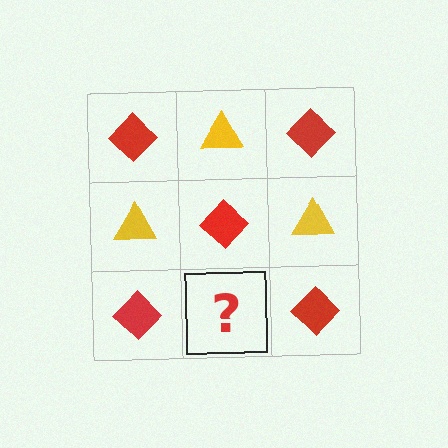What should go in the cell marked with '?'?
The missing cell should contain a yellow triangle.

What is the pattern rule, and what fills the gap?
The rule is that it alternates red diamond and yellow triangle in a checkerboard pattern. The gap should be filled with a yellow triangle.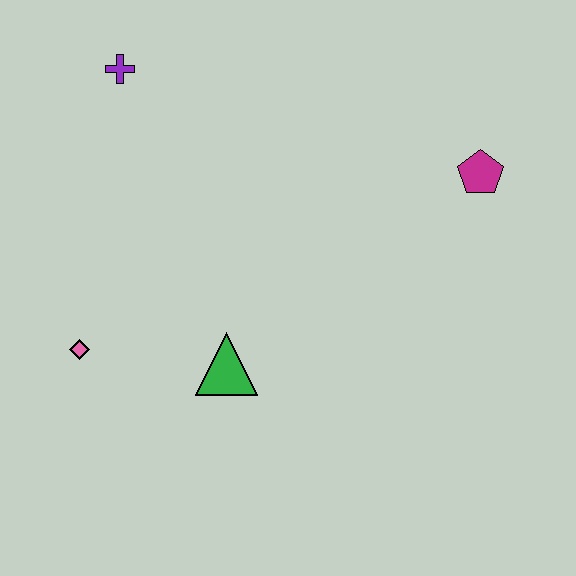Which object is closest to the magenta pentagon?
The green triangle is closest to the magenta pentagon.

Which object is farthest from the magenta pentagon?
The pink diamond is farthest from the magenta pentagon.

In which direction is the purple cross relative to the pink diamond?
The purple cross is above the pink diamond.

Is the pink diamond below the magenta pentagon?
Yes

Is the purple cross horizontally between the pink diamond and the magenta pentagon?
Yes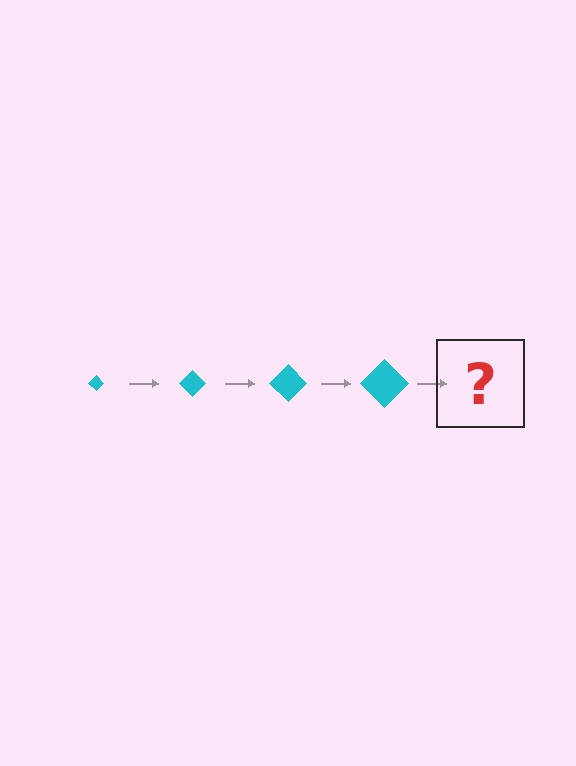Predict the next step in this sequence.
The next step is a cyan diamond, larger than the previous one.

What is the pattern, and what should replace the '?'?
The pattern is that the diamond gets progressively larger each step. The '?' should be a cyan diamond, larger than the previous one.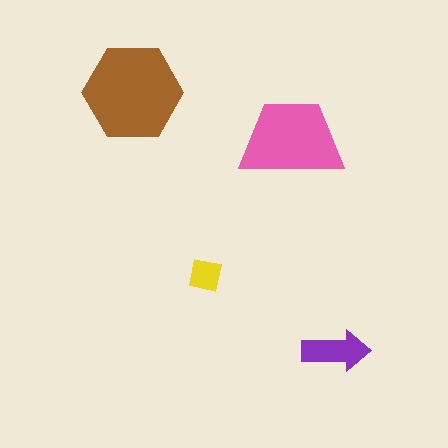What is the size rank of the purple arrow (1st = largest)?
3rd.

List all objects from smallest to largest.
The yellow square, the purple arrow, the pink trapezoid, the brown hexagon.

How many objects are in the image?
There are 4 objects in the image.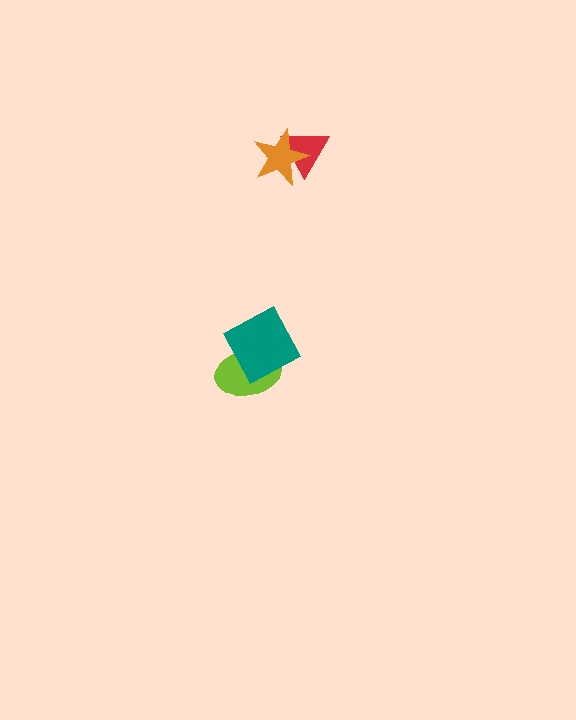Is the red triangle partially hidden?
Yes, it is partially covered by another shape.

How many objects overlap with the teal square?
1 object overlaps with the teal square.